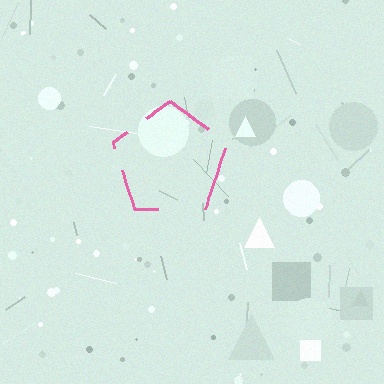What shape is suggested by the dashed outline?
The dashed outline suggests a pentagon.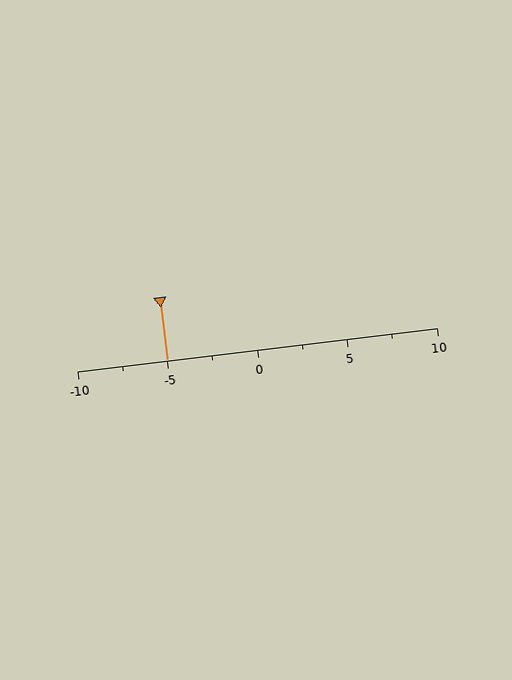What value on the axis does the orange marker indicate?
The marker indicates approximately -5.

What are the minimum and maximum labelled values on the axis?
The axis runs from -10 to 10.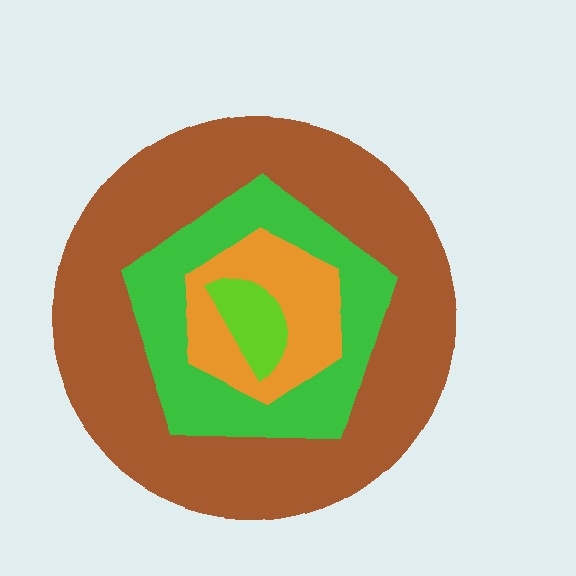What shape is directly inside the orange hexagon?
The lime semicircle.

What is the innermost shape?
The lime semicircle.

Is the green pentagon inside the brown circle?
Yes.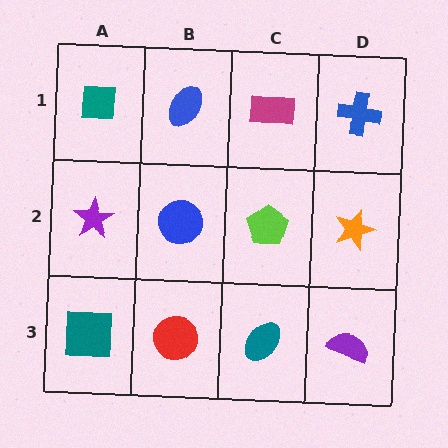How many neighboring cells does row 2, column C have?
4.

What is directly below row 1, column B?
A blue circle.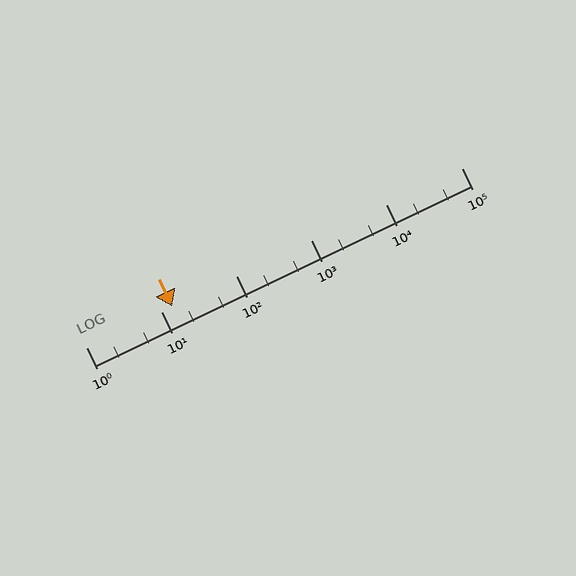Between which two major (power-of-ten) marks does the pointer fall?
The pointer is between 10 and 100.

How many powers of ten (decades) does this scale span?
The scale spans 5 decades, from 1 to 100000.